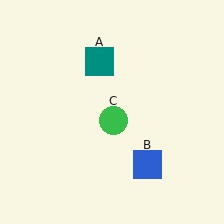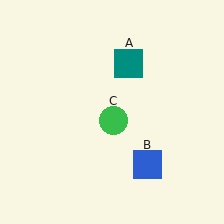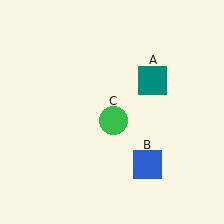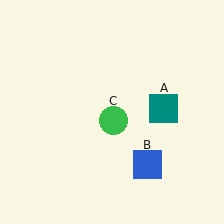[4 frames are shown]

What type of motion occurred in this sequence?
The teal square (object A) rotated clockwise around the center of the scene.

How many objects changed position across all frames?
1 object changed position: teal square (object A).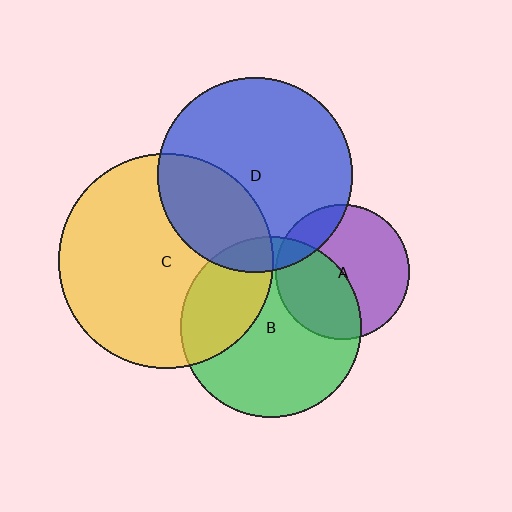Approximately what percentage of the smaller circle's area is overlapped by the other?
Approximately 30%.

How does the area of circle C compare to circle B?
Approximately 1.4 times.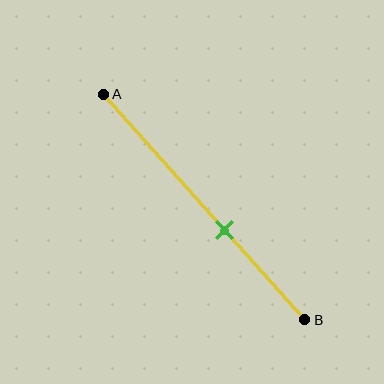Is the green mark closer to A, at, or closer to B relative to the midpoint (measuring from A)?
The green mark is closer to point B than the midpoint of segment AB.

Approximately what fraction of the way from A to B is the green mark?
The green mark is approximately 60% of the way from A to B.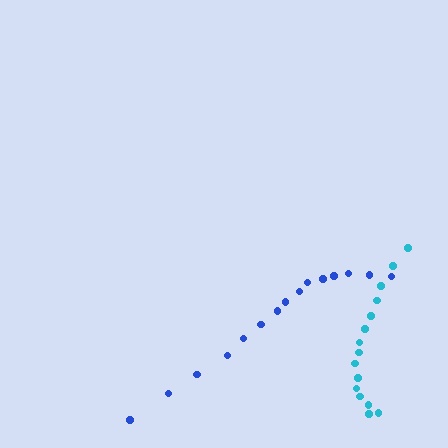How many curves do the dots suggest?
There are 2 distinct paths.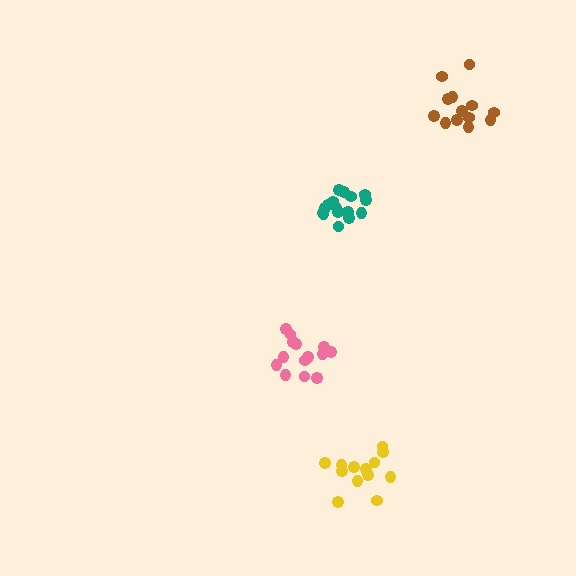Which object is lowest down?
The yellow cluster is bottommost.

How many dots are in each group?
Group 1: 13 dots, Group 2: 13 dots, Group 3: 14 dots, Group 4: 16 dots (56 total).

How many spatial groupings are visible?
There are 4 spatial groupings.